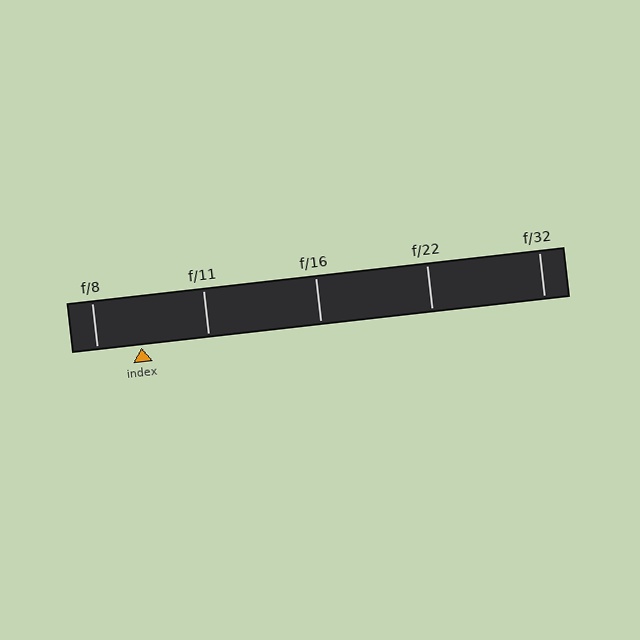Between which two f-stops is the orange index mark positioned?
The index mark is between f/8 and f/11.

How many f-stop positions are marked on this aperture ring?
There are 5 f-stop positions marked.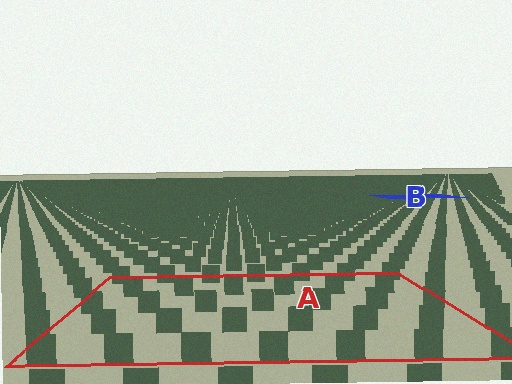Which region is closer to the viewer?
Region A is closer. The texture elements there are larger and more spread out.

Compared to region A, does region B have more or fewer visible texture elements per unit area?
Region B has more texture elements per unit area — they are packed more densely because it is farther away.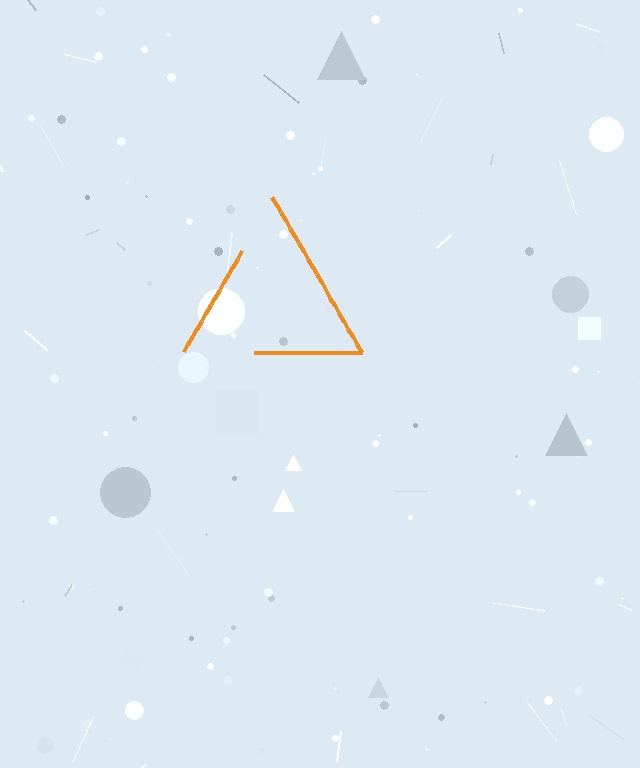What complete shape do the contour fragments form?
The contour fragments form a triangle.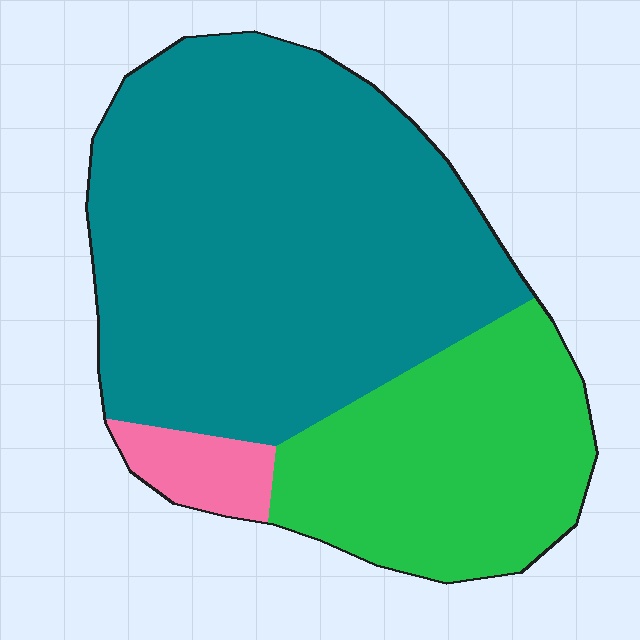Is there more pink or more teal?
Teal.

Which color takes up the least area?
Pink, at roughly 5%.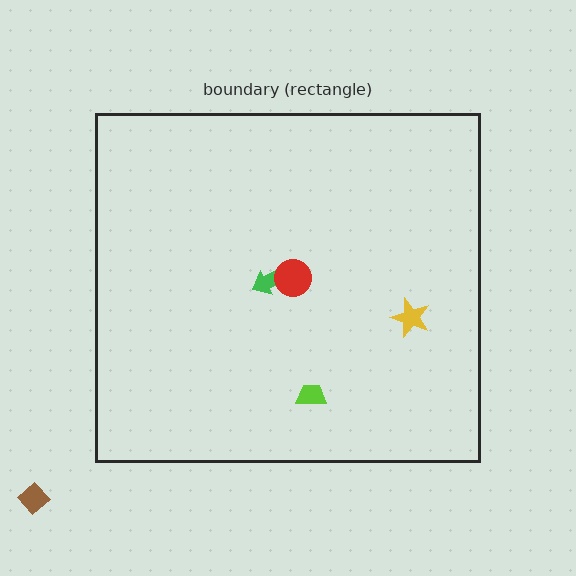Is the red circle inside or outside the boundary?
Inside.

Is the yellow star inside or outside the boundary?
Inside.